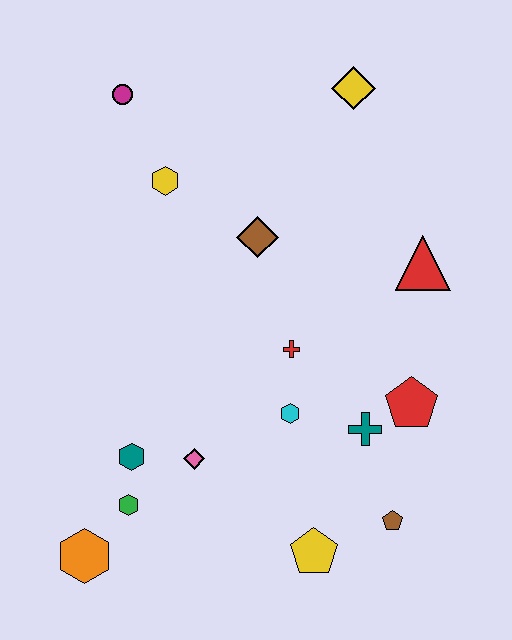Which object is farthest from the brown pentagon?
The magenta circle is farthest from the brown pentagon.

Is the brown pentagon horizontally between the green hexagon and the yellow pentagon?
No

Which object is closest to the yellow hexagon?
The magenta circle is closest to the yellow hexagon.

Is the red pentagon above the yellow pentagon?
Yes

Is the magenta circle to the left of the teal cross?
Yes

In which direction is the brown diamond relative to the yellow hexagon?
The brown diamond is to the right of the yellow hexagon.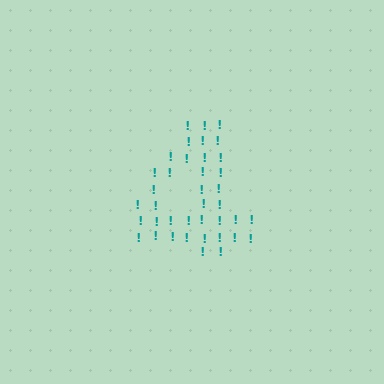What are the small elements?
The small elements are exclamation marks.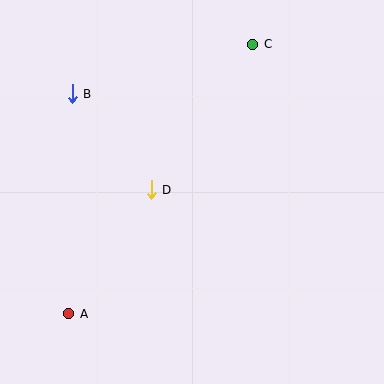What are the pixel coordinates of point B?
Point B is at (72, 94).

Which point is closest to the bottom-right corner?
Point D is closest to the bottom-right corner.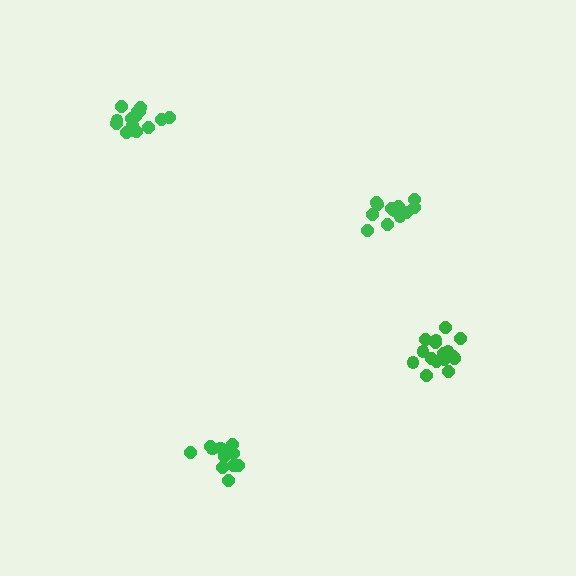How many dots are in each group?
Group 1: 15 dots, Group 2: 13 dots, Group 3: 16 dots, Group 4: 13 dots (57 total).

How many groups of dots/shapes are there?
There are 4 groups.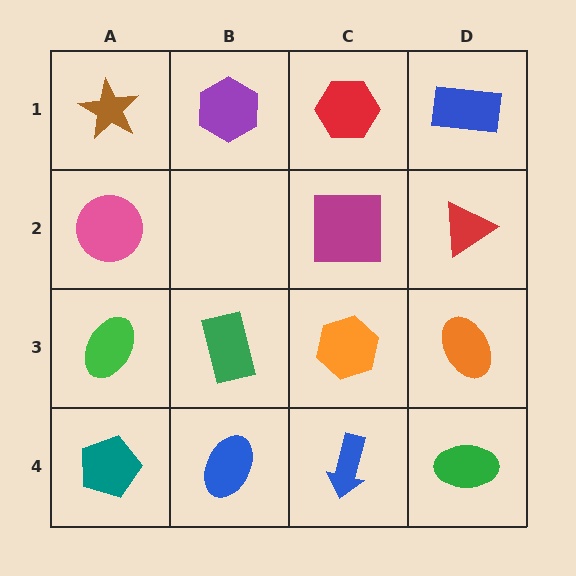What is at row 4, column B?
A blue ellipse.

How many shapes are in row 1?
4 shapes.